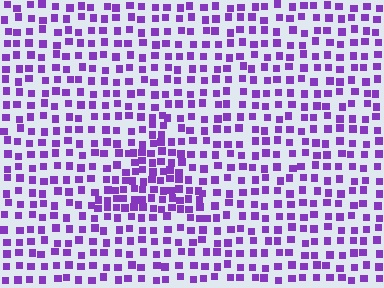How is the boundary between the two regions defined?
The boundary is defined by a change in element density (approximately 1.8x ratio). All elements are the same color, size, and shape.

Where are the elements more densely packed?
The elements are more densely packed inside the triangle boundary.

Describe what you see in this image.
The image contains small purple elements arranged at two different densities. A triangle-shaped region is visible where the elements are more densely packed than the surrounding area.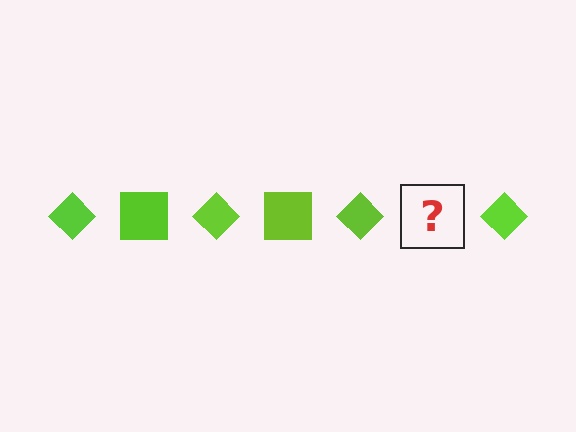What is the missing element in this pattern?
The missing element is a lime square.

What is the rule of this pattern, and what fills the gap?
The rule is that the pattern cycles through diamond, square shapes in lime. The gap should be filled with a lime square.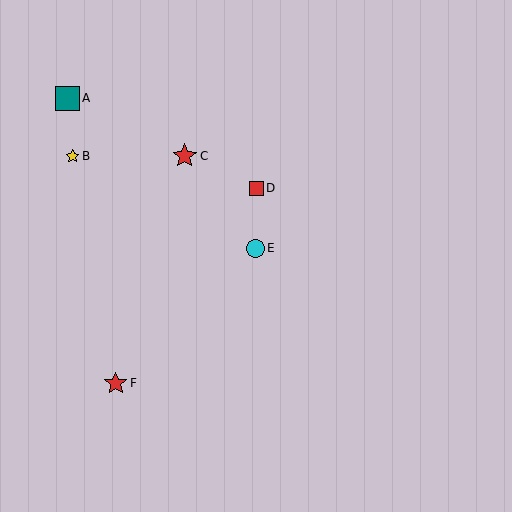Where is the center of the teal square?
The center of the teal square is at (67, 98).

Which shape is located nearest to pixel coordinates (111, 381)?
The red star (labeled F) at (116, 383) is nearest to that location.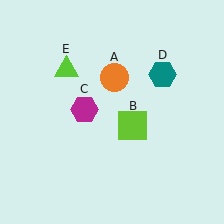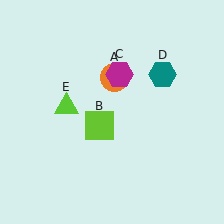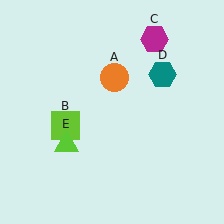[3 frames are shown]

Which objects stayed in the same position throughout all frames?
Orange circle (object A) and teal hexagon (object D) remained stationary.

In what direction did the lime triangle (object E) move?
The lime triangle (object E) moved down.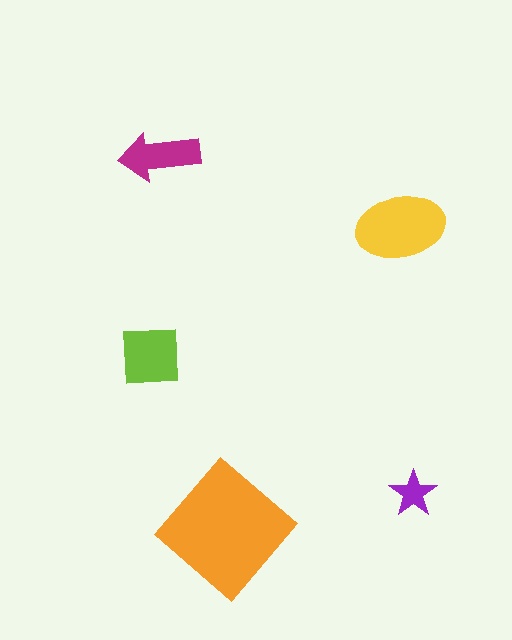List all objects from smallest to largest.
The purple star, the magenta arrow, the lime square, the yellow ellipse, the orange diamond.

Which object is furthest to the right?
The purple star is rightmost.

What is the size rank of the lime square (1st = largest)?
3rd.